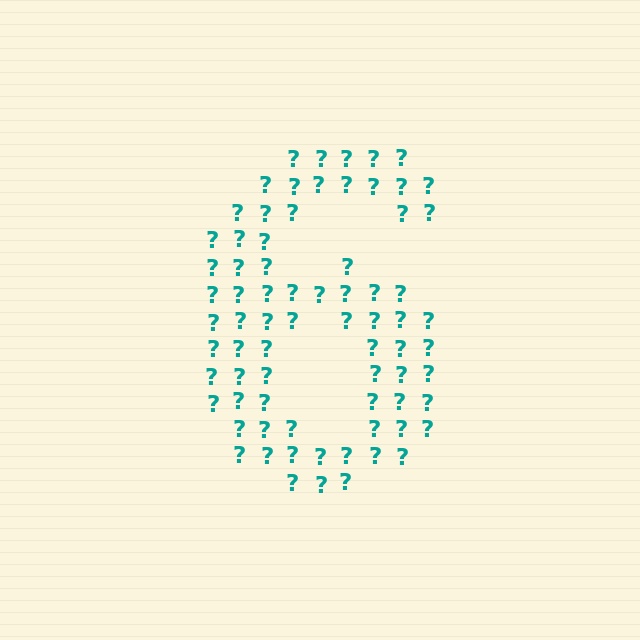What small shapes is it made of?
It is made of small question marks.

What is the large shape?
The large shape is the digit 6.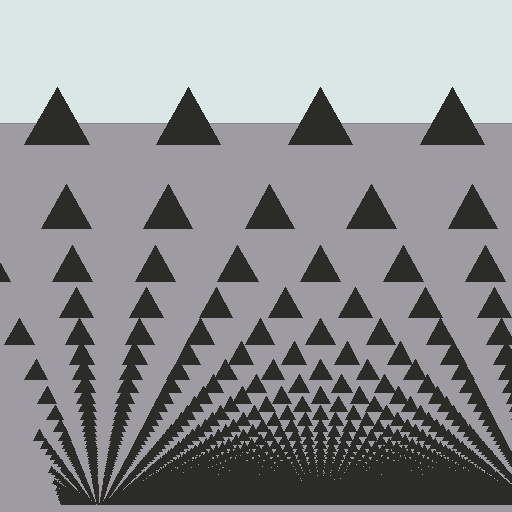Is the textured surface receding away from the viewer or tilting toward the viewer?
The surface appears to tilt toward the viewer. Texture elements get larger and sparser toward the top.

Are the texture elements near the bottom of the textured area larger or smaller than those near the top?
Smaller. The gradient is inverted — elements near the bottom are smaller and denser.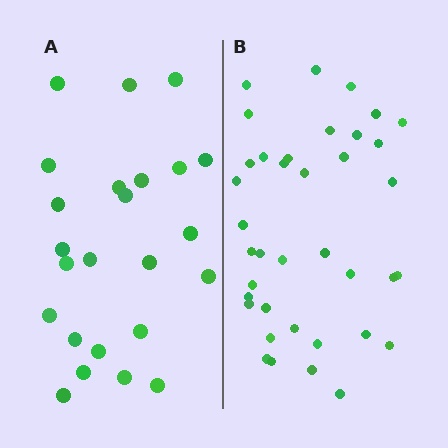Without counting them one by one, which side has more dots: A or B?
Region B (the right region) has more dots.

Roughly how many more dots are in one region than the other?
Region B has approximately 15 more dots than region A.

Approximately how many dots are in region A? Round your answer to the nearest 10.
About 20 dots. (The exact count is 24, which rounds to 20.)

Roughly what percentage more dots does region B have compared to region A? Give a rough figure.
About 60% more.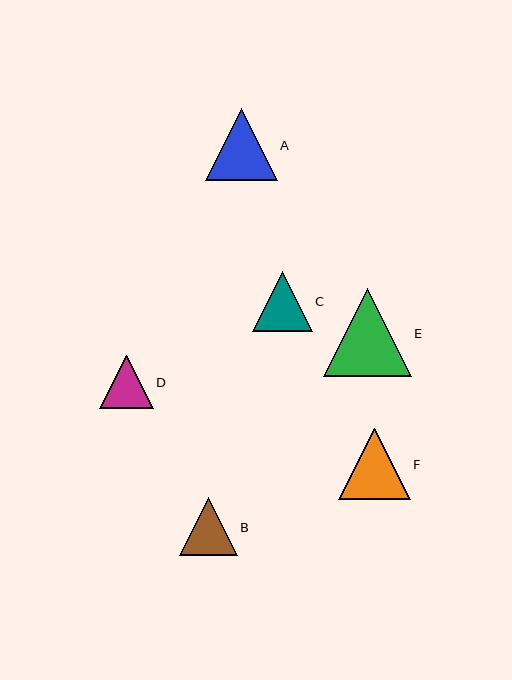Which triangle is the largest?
Triangle E is the largest with a size of approximately 88 pixels.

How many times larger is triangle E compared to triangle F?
Triangle E is approximately 1.2 times the size of triangle F.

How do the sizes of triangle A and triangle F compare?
Triangle A and triangle F are approximately the same size.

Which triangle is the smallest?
Triangle D is the smallest with a size of approximately 54 pixels.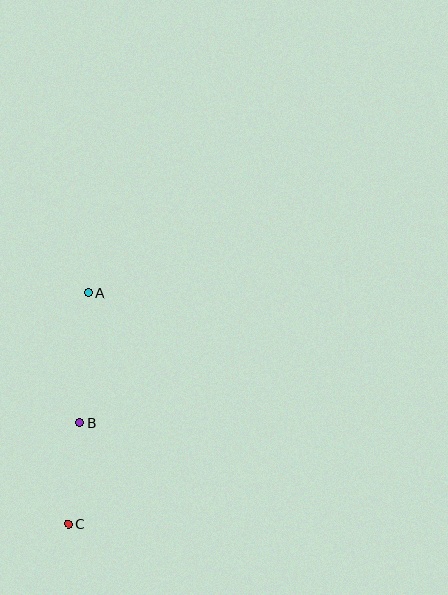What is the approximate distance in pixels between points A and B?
The distance between A and B is approximately 130 pixels.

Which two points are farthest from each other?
Points A and C are farthest from each other.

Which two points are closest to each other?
Points B and C are closest to each other.